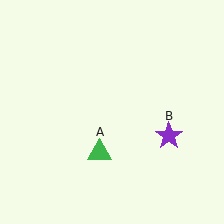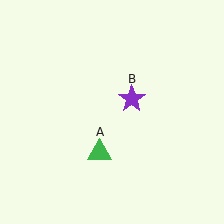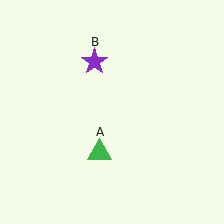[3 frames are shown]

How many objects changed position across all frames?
1 object changed position: purple star (object B).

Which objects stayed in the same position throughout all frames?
Green triangle (object A) remained stationary.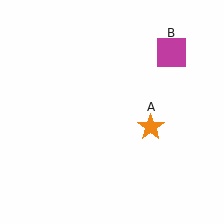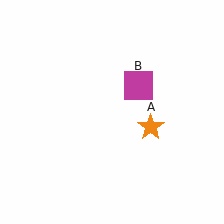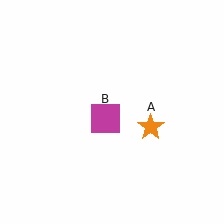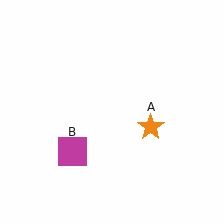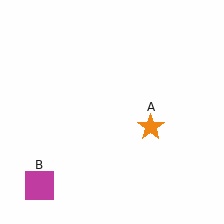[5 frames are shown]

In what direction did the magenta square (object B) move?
The magenta square (object B) moved down and to the left.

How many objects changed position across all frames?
1 object changed position: magenta square (object B).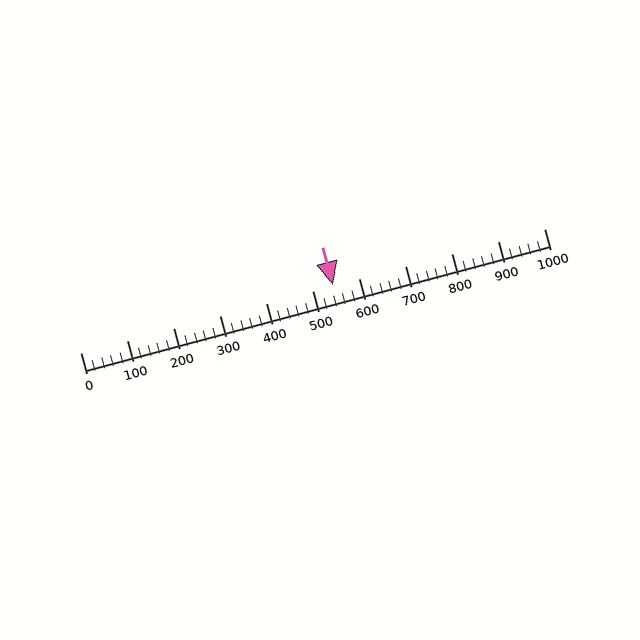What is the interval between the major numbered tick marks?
The major tick marks are spaced 100 units apart.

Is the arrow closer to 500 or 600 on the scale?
The arrow is closer to 500.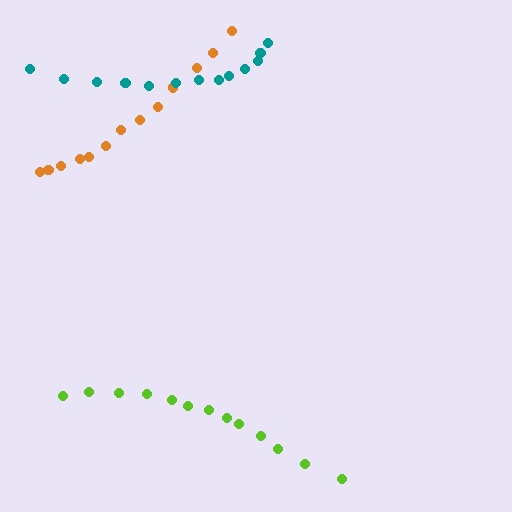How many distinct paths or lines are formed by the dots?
There are 3 distinct paths.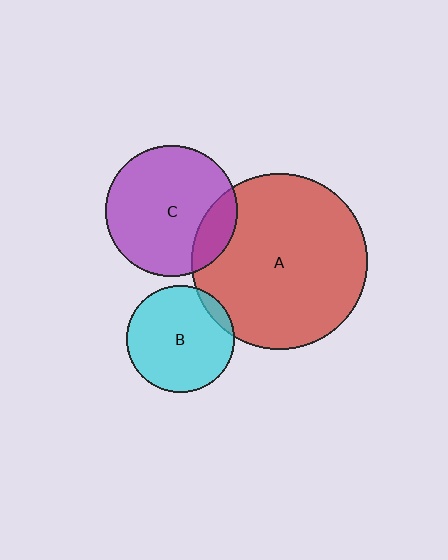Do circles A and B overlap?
Yes.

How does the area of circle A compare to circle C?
Approximately 1.8 times.